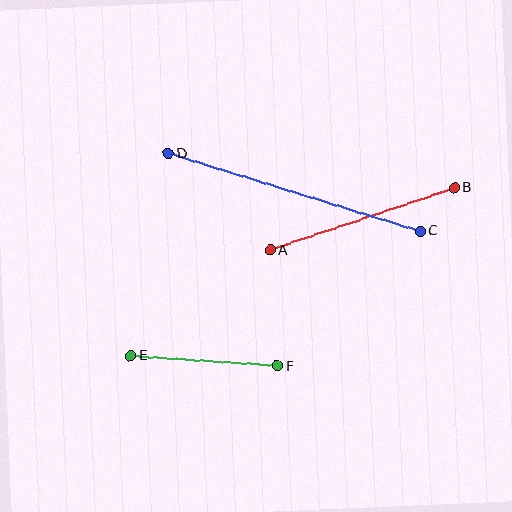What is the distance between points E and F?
The distance is approximately 147 pixels.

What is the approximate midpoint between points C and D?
The midpoint is at approximately (294, 192) pixels.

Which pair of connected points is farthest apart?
Points C and D are farthest apart.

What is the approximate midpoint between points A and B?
The midpoint is at approximately (362, 219) pixels.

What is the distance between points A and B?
The distance is approximately 195 pixels.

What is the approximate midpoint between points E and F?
The midpoint is at approximately (204, 361) pixels.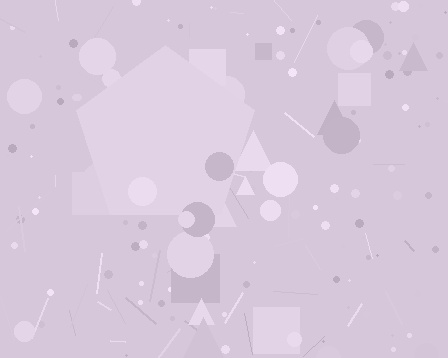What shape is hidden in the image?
A pentagon is hidden in the image.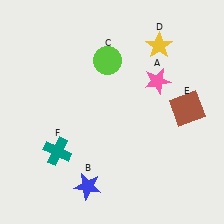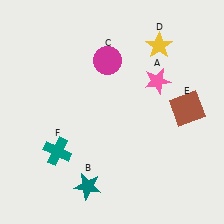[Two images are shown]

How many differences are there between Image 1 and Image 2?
There are 2 differences between the two images.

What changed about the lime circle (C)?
In Image 1, C is lime. In Image 2, it changed to magenta.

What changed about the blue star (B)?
In Image 1, B is blue. In Image 2, it changed to teal.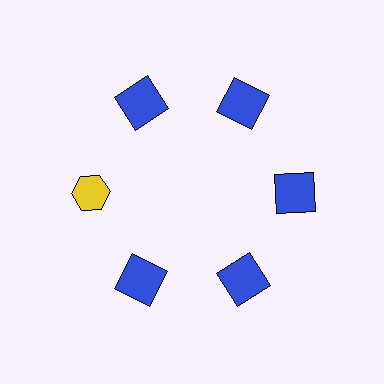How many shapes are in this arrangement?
There are 6 shapes arranged in a ring pattern.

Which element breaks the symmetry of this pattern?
The yellow hexagon at roughly the 9 o'clock position breaks the symmetry. All other shapes are blue squares.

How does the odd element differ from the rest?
It differs in both color (yellow instead of blue) and shape (hexagon instead of square).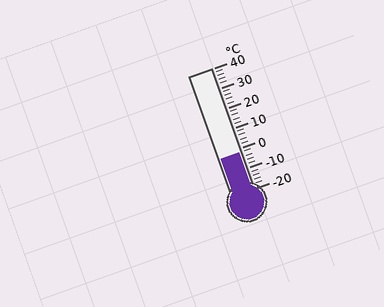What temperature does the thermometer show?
The thermometer shows approximately -2°C.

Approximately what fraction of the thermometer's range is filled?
The thermometer is filled to approximately 30% of its range.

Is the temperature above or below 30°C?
The temperature is below 30°C.